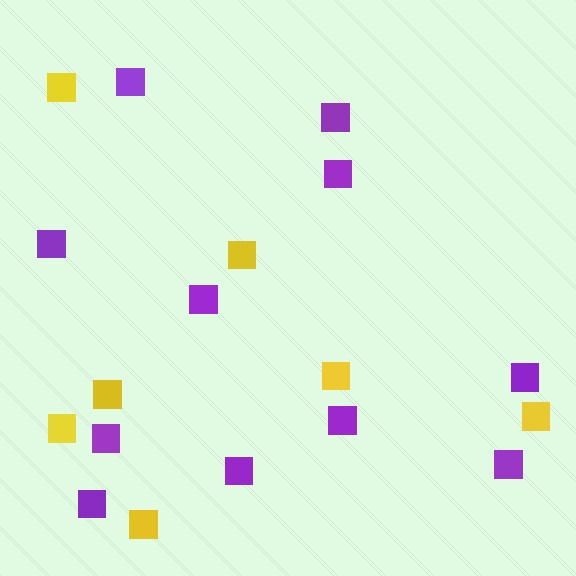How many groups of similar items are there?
There are 2 groups: one group of purple squares (11) and one group of yellow squares (7).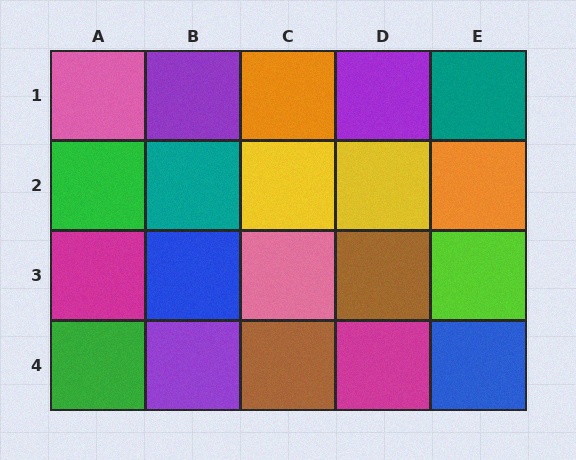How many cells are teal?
2 cells are teal.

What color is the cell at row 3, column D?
Brown.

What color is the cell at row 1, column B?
Purple.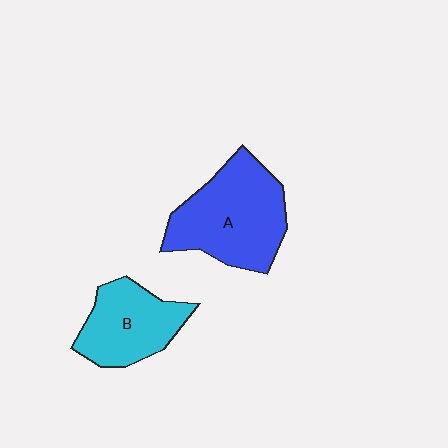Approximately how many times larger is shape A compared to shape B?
Approximately 1.4 times.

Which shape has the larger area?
Shape A (blue).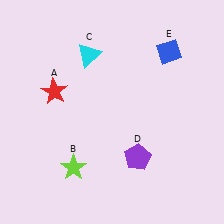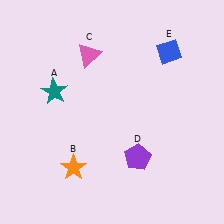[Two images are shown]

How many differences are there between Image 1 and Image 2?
There are 3 differences between the two images.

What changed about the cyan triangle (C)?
In Image 1, C is cyan. In Image 2, it changed to pink.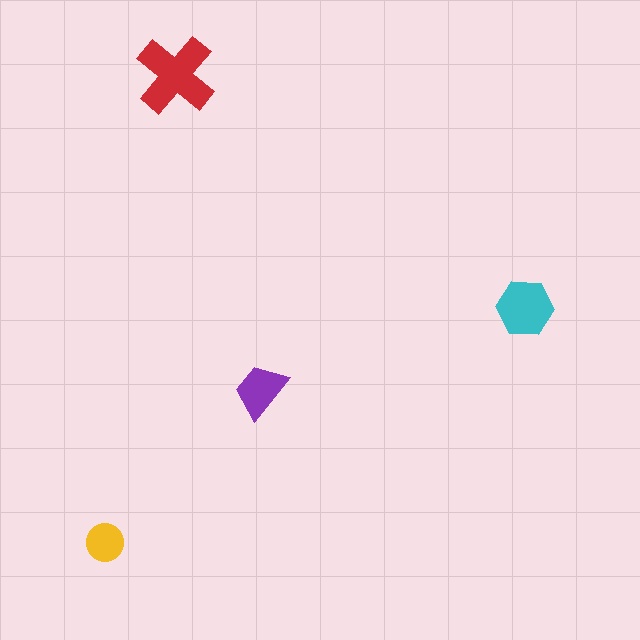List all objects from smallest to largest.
The yellow circle, the purple trapezoid, the cyan hexagon, the red cross.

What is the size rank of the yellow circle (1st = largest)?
4th.